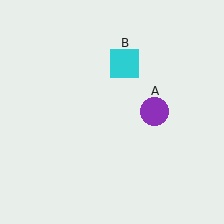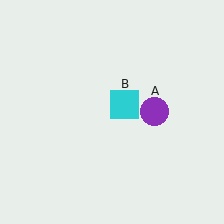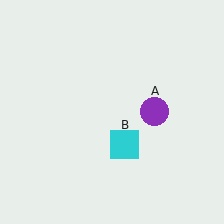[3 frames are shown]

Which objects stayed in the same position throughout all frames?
Purple circle (object A) remained stationary.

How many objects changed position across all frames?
1 object changed position: cyan square (object B).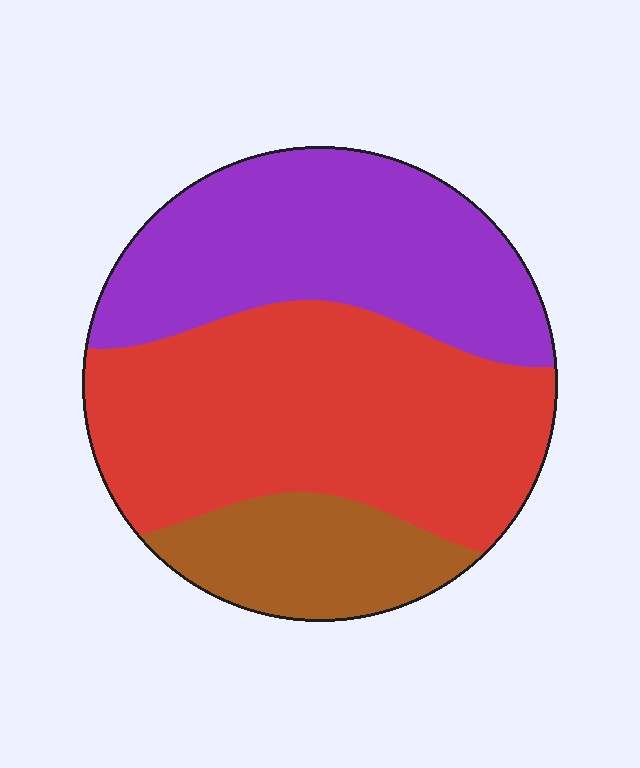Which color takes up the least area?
Brown, at roughly 15%.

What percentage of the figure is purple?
Purple takes up about three eighths (3/8) of the figure.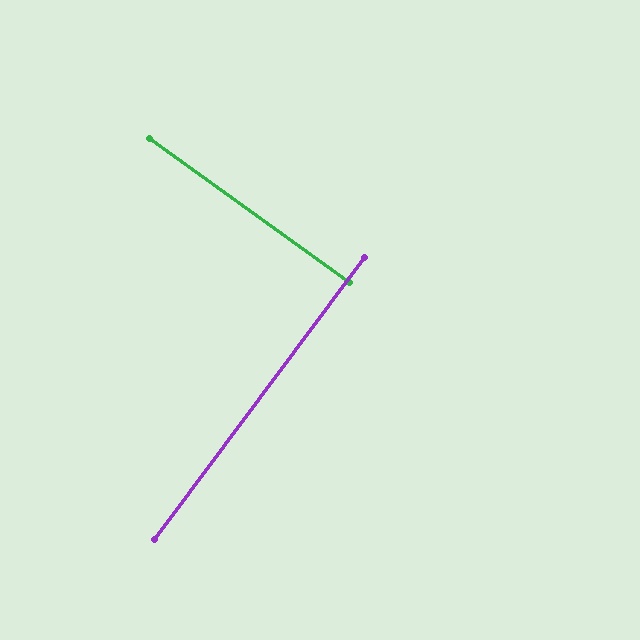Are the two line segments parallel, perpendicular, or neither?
Perpendicular — they meet at approximately 89°.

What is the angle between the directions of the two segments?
Approximately 89 degrees.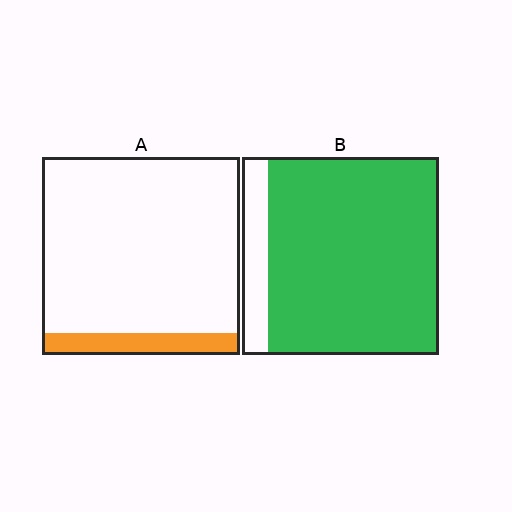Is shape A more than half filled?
No.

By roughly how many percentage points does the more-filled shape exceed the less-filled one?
By roughly 75 percentage points (B over A).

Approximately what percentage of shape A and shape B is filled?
A is approximately 10% and B is approximately 85%.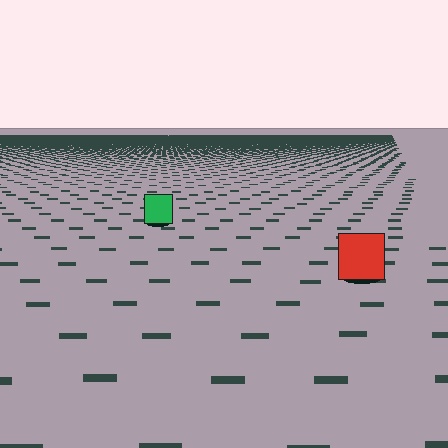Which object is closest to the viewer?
The red square is closest. The texture marks near it are larger and more spread out.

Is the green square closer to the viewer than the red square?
No. The red square is closer — you can tell from the texture gradient: the ground texture is coarser near it.